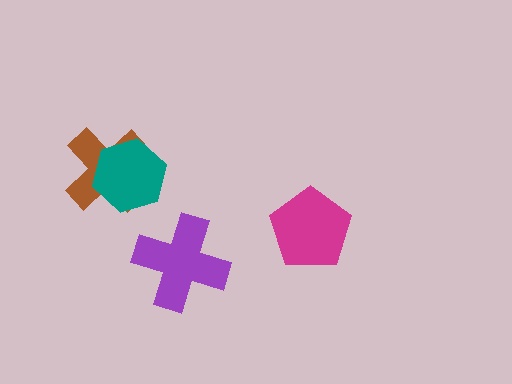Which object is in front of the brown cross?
The teal hexagon is in front of the brown cross.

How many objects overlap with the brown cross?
1 object overlaps with the brown cross.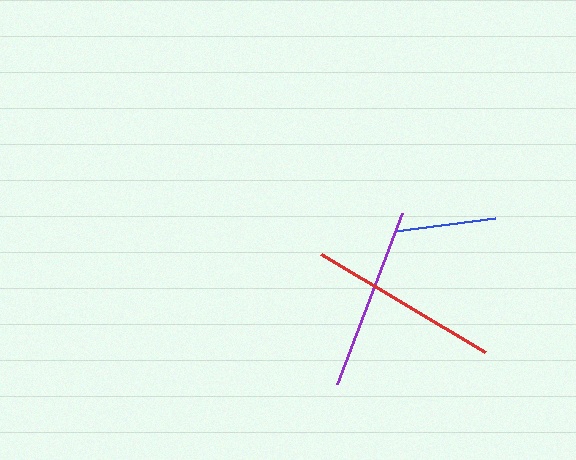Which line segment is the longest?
The red line is the longest at approximately 191 pixels.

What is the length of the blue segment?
The blue segment is approximately 100 pixels long.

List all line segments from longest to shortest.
From longest to shortest: red, purple, blue.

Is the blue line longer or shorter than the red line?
The red line is longer than the blue line.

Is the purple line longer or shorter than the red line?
The red line is longer than the purple line.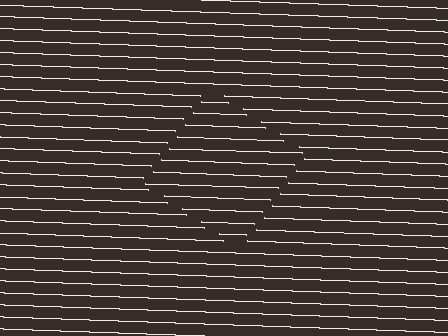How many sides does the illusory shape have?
4 sides — the line-ends trace a square.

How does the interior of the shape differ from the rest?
The interior of the shape contains the same grating, shifted by half a period — the contour is defined by the phase discontinuity where line-ends from the inner and outer gratings abut.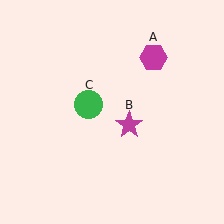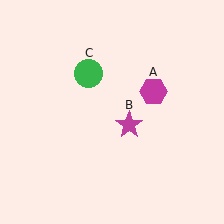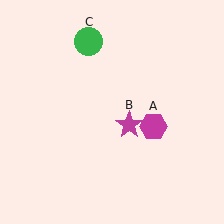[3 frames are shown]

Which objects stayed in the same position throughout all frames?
Magenta star (object B) remained stationary.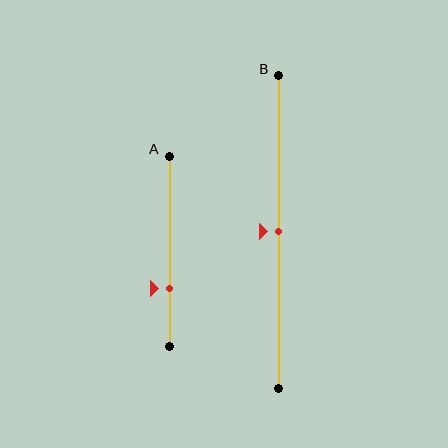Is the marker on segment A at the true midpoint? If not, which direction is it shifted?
No, the marker on segment A is shifted downward by about 20% of the segment length.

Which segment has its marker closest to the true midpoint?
Segment B has its marker closest to the true midpoint.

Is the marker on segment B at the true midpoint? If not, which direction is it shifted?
Yes, the marker on segment B is at the true midpoint.